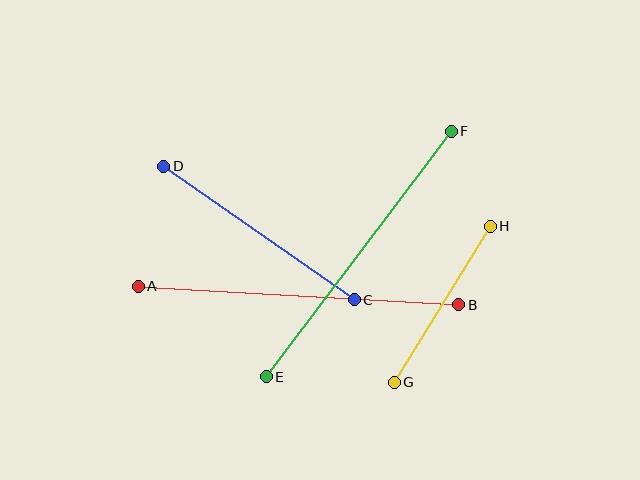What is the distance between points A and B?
The distance is approximately 321 pixels.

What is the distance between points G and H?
The distance is approximately 183 pixels.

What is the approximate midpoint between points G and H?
The midpoint is at approximately (442, 304) pixels.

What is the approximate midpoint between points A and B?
The midpoint is at approximately (298, 296) pixels.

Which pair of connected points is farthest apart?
Points A and B are farthest apart.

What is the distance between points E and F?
The distance is approximately 307 pixels.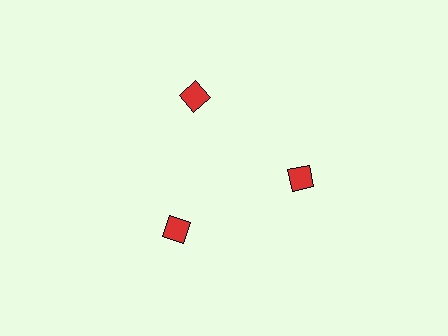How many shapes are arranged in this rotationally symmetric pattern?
There are 3 shapes, arranged in 3 groups of 1.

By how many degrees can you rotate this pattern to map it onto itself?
The pattern maps onto itself every 120 degrees of rotation.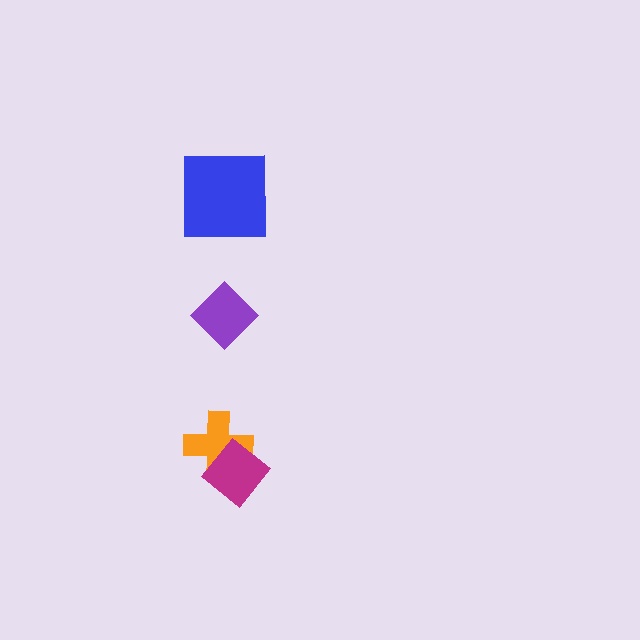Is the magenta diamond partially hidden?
No, no other shape covers it.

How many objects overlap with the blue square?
0 objects overlap with the blue square.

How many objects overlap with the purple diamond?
0 objects overlap with the purple diamond.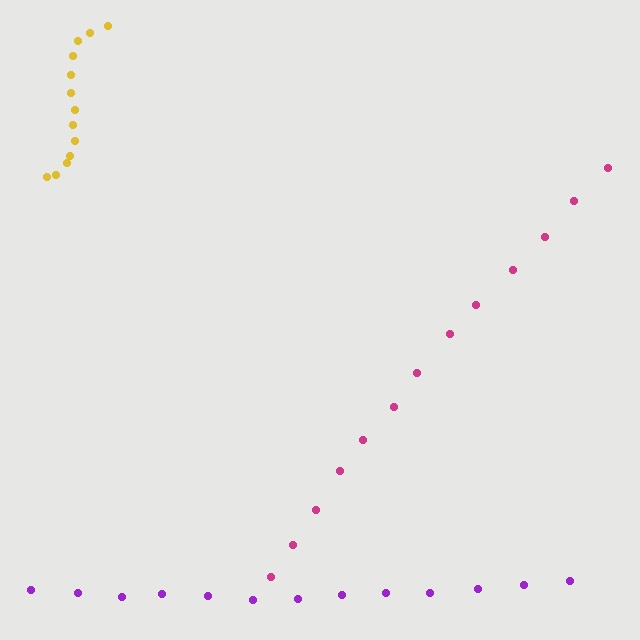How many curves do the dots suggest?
There are 3 distinct paths.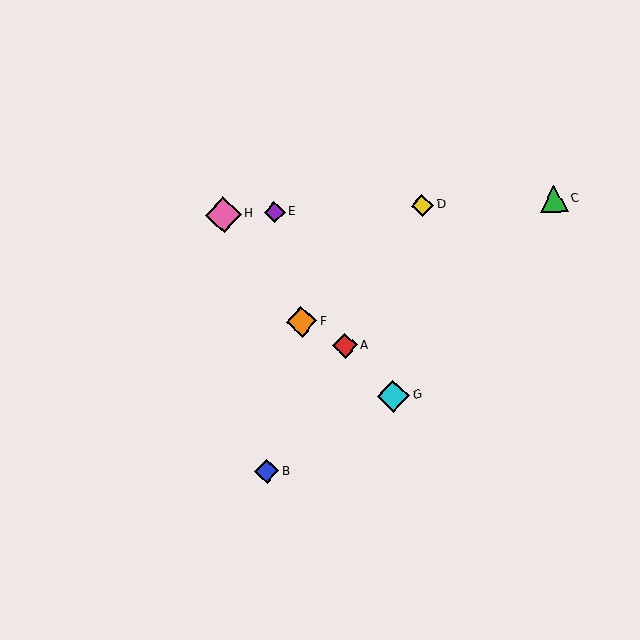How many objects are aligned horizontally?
4 objects (C, D, E, H) are aligned horizontally.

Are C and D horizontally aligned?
Yes, both are at y≈199.